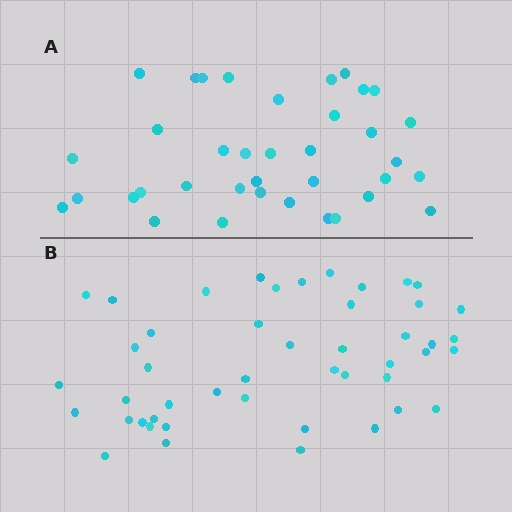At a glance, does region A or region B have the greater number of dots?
Region B (the bottom region) has more dots.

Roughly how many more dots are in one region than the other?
Region B has roughly 10 or so more dots than region A.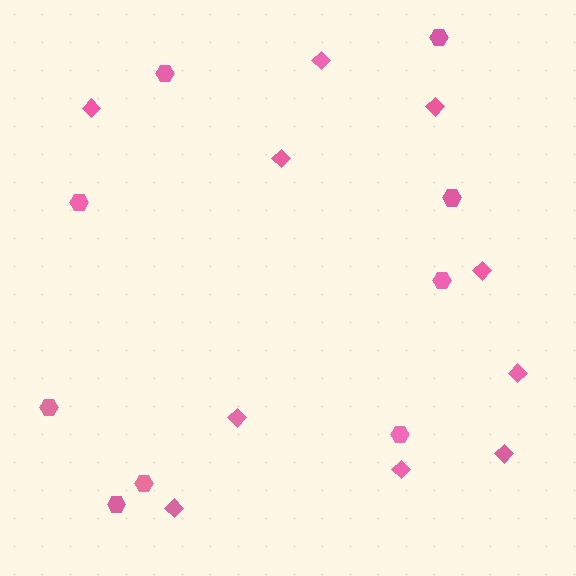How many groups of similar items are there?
There are 2 groups: one group of hexagons (9) and one group of diamonds (10).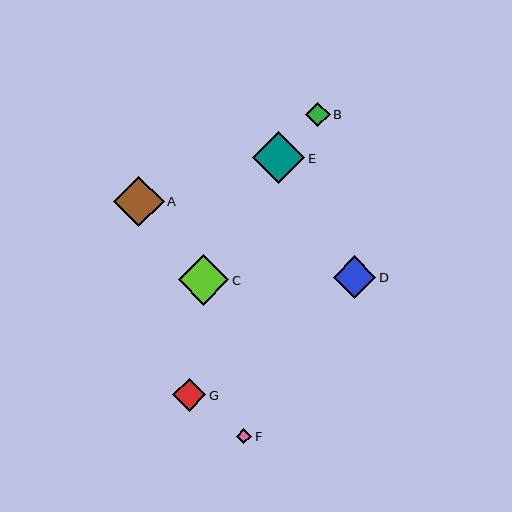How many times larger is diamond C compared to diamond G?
Diamond C is approximately 1.5 times the size of diamond G.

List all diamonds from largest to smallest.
From largest to smallest: E, A, C, D, G, B, F.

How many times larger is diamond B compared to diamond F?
Diamond B is approximately 1.6 times the size of diamond F.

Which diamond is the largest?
Diamond E is the largest with a size of approximately 52 pixels.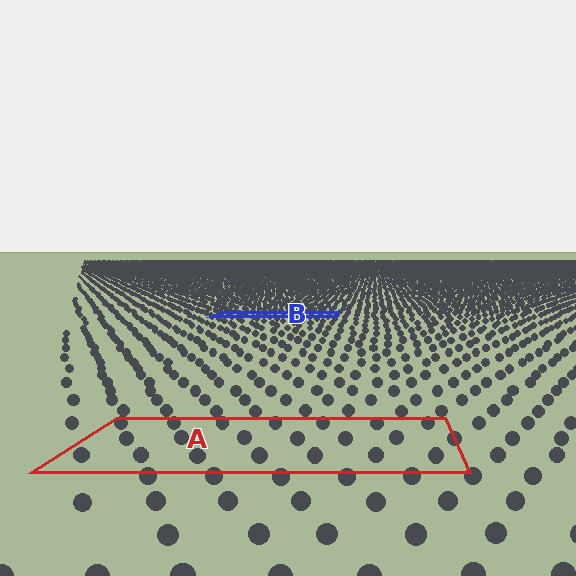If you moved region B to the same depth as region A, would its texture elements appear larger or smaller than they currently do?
They would appear larger. At a closer depth, the same texture elements are projected at a bigger on-screen size.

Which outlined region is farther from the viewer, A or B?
Region B is farther from the viewer — the texture elements inside it appear smaller and more densely packed.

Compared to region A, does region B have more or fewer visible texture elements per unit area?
Region B has more texture elements per unit area — they are packed more densely because it is farther away.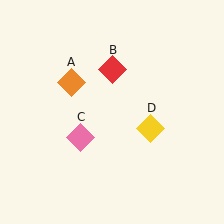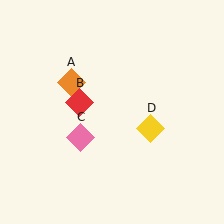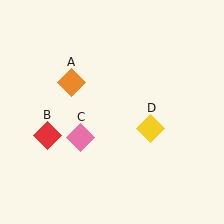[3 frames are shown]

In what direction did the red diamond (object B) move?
The red diamond (object B) moved down and to the left.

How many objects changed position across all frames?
1 object changed position: red diamond (object B).